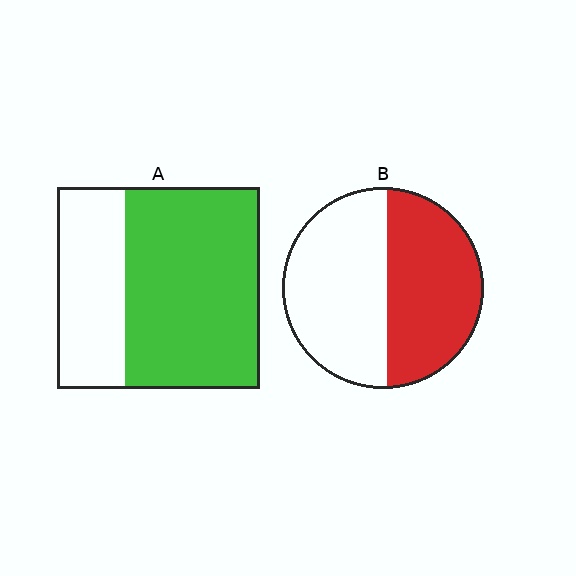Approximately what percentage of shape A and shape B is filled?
A is approximately 65% and B is approximately 45%.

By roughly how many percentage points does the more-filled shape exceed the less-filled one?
By roughly 20 percentage points (A over B).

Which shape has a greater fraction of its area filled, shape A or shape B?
Shape A.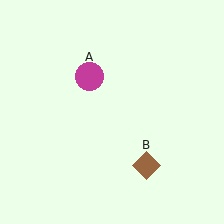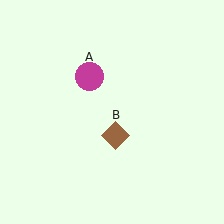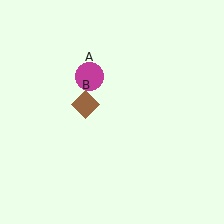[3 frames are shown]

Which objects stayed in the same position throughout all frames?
Magenta circle (object A) remained stationary.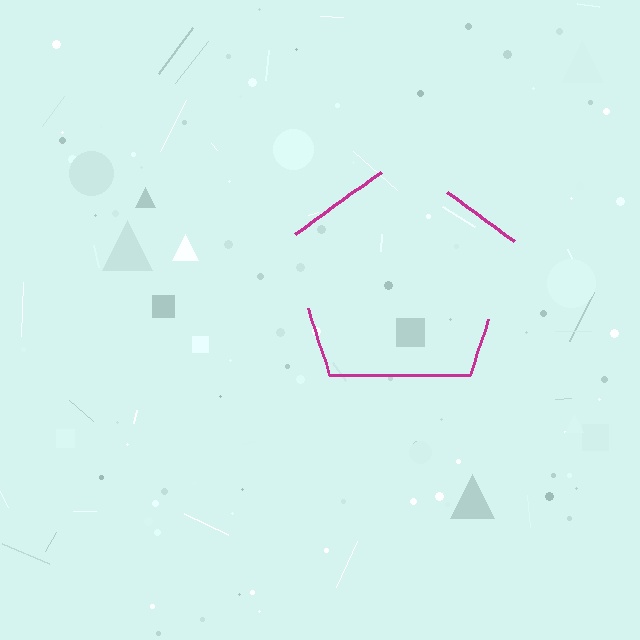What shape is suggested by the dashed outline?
The dashed outline suggests a pentagon.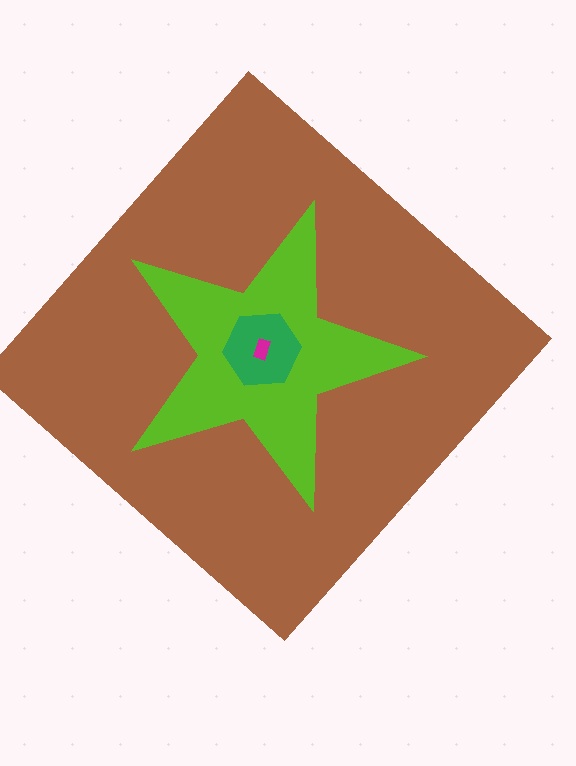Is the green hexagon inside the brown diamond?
Yes.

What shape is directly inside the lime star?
The green hexagon.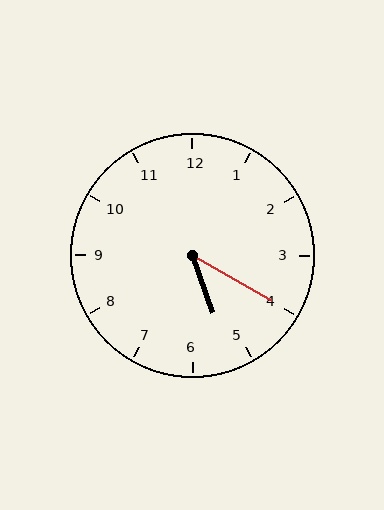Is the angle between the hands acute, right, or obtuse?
It is acute.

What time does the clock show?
5:20.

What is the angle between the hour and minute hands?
Approximately 40 degrees.